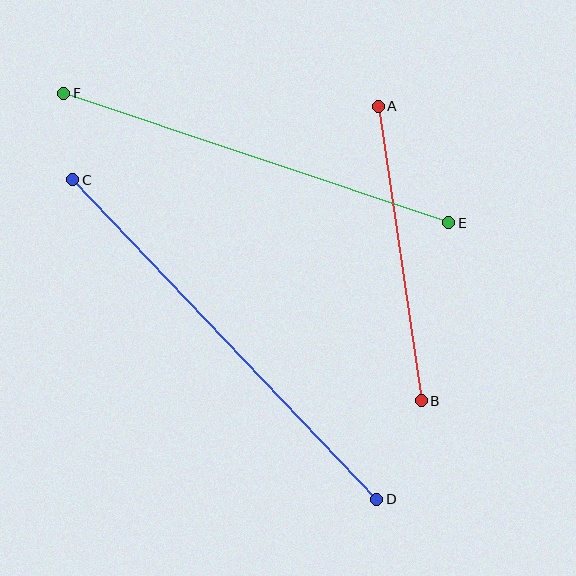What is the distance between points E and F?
The distance is approximately 406 pixels.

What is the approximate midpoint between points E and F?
The midpoint is at approximately (256, 158) pixels.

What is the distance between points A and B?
The distance is approximately 298 pixels.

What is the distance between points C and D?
The distance is approximately 441 pixels.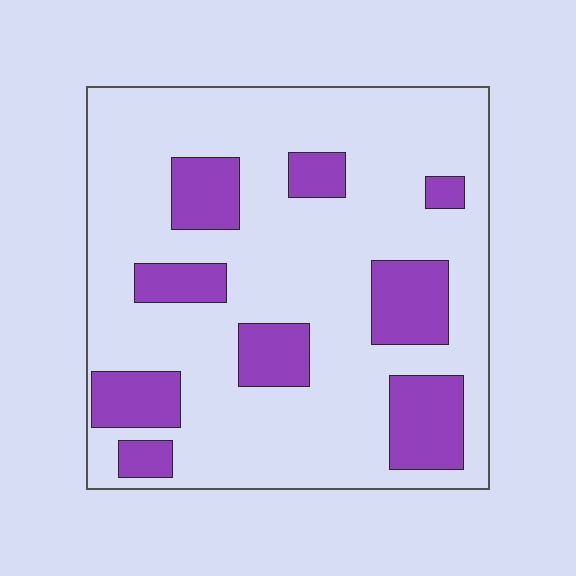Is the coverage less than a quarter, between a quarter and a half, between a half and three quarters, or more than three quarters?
Less than a quarter.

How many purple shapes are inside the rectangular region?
9.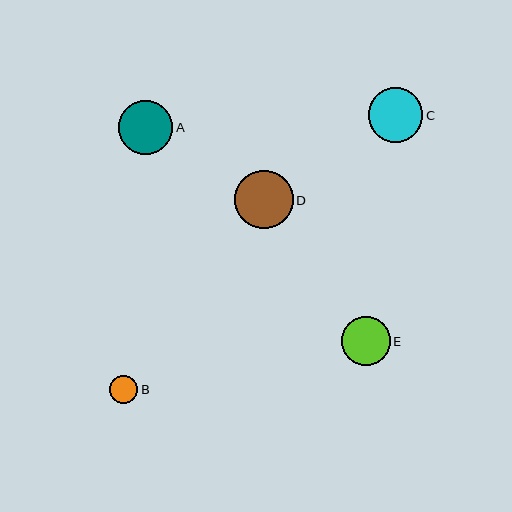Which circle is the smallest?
Circle B is the smallest with a size of approximately 28 pixels.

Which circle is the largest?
Circle D is the largest with a size of approximately 58 pixels.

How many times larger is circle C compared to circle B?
Circle C is approximately 2.0 times the size of circle B.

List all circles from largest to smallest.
From largest to smallest: D, C, A, E, B.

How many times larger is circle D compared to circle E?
Circle D is approximately 1.2 times the size of circle E.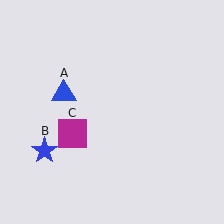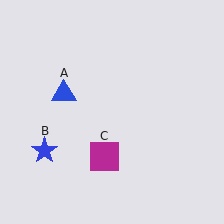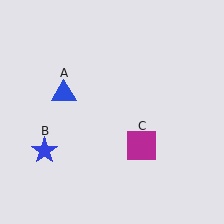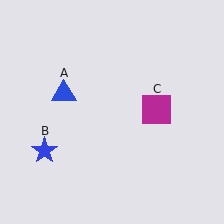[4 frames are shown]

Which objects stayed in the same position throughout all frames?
Blue triangle (object A) and blue star (object B) remained stationary.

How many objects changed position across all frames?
1 object changed position: magenta square (object C).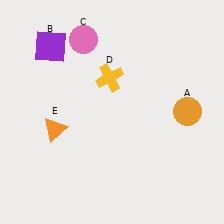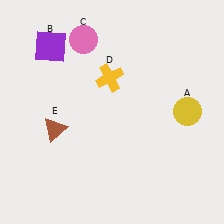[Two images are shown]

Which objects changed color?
A changed from orange to yellow. E changed from orange to brown.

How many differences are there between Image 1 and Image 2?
There are 2 differences between the two images.